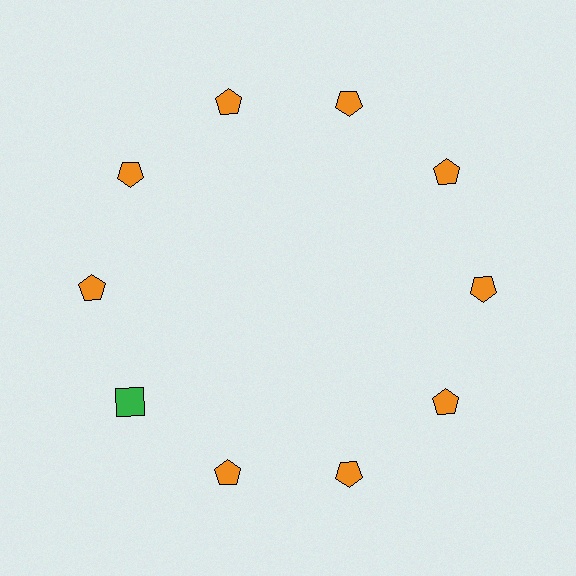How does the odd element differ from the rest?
It differs in both color (green instead of orange) and shape (square instead of pentagon).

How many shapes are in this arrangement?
There are 10 shapes arranged in a ring pattern.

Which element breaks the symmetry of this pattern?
The green square at roughly the 8 o'clock position breaks the symmetry. All other shapes are orange pentagons.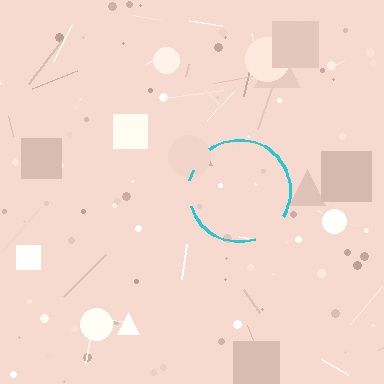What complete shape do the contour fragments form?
The contour fragments form a circle.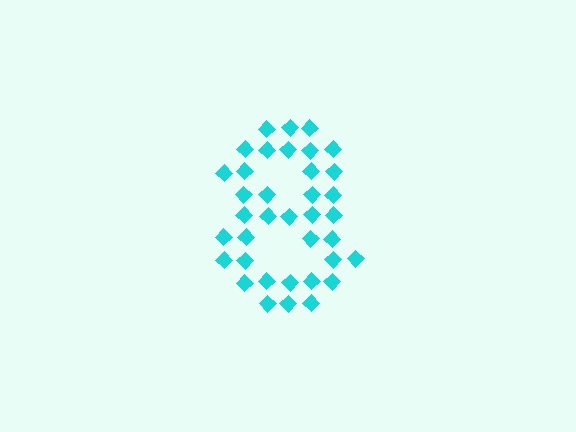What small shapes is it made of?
It is made of small diamonds.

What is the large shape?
The large shape is the digit 8.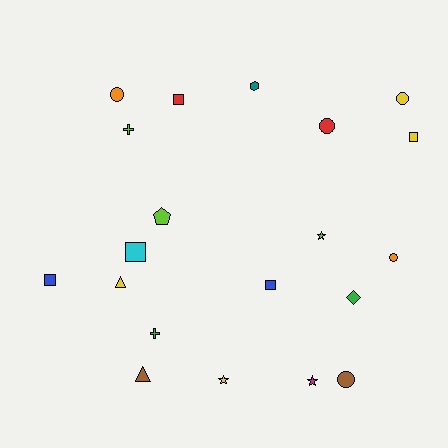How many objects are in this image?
There are 20 objects.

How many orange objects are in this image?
There are 2 orange objects.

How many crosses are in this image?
There are 2 crosses.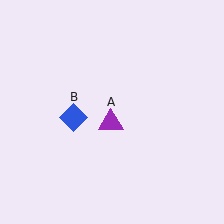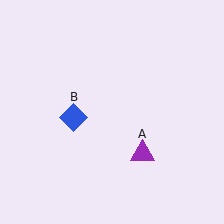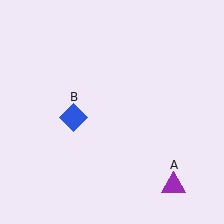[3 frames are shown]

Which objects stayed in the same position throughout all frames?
Blue diamond (object B) remained stationary.